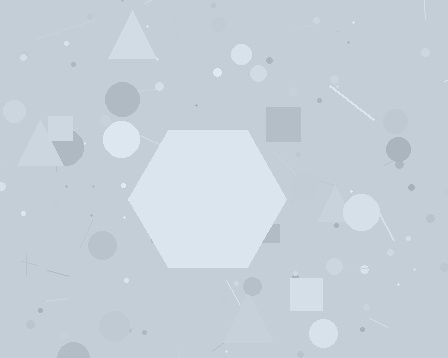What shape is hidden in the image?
A hexagon is hidden in the image.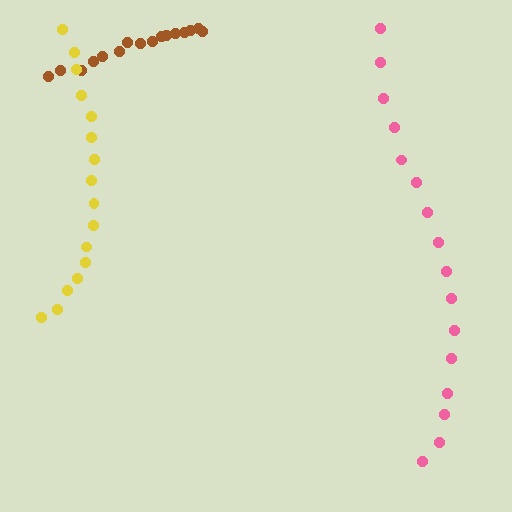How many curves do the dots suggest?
There are 3 distinct paths.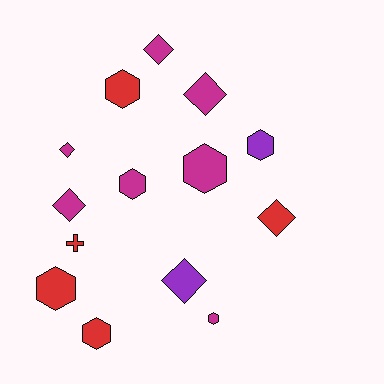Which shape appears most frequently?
Hexagon, with 7 objects.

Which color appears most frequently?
Magenta, with 7 objects.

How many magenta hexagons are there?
There are 3 magenta hexagons.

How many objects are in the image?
There are 14 objects.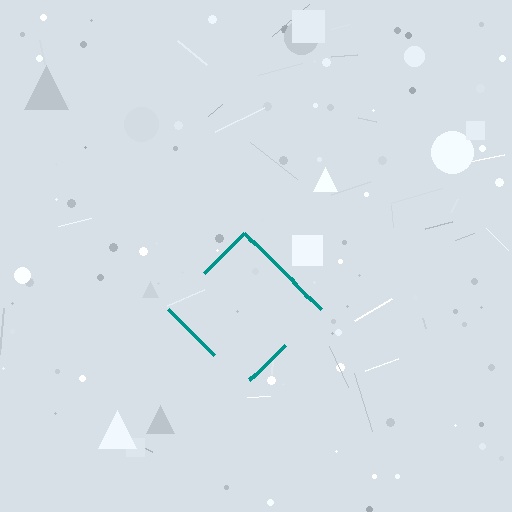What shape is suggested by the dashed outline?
The dashed outline suggests a diamond.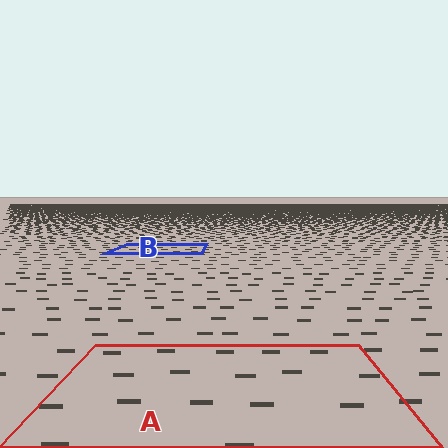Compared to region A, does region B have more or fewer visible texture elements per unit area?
Region B has more texture elements per unit area — they are packed more densely because it is farther away.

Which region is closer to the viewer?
Region A is closer. The texture elements there are larger and more spread out.